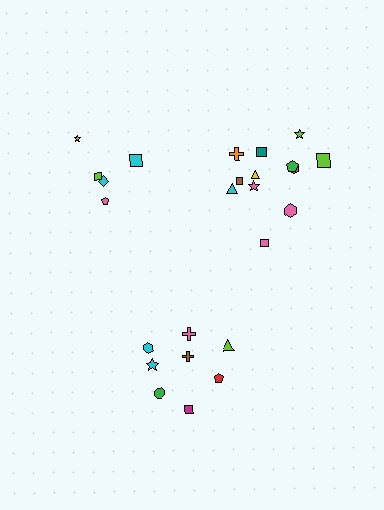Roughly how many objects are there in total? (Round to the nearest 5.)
Roughly 25 objects in total.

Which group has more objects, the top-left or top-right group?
The top-right group.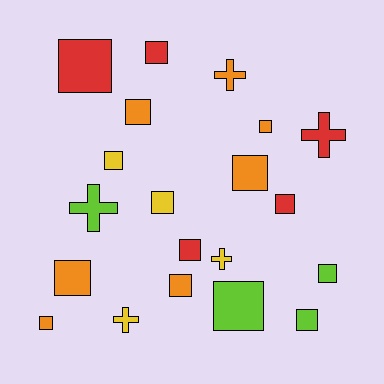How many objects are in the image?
There are 20 objects.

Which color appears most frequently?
Orange, with 7 objects.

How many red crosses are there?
There is 1 red cross.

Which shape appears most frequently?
Square, with 15 objects.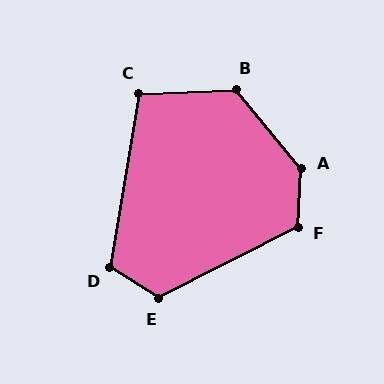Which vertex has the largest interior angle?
A, at approximately 138 degrees.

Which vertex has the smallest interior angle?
C, at approximately 102 degrees.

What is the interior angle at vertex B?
Approximately 127 degrees (obtuse).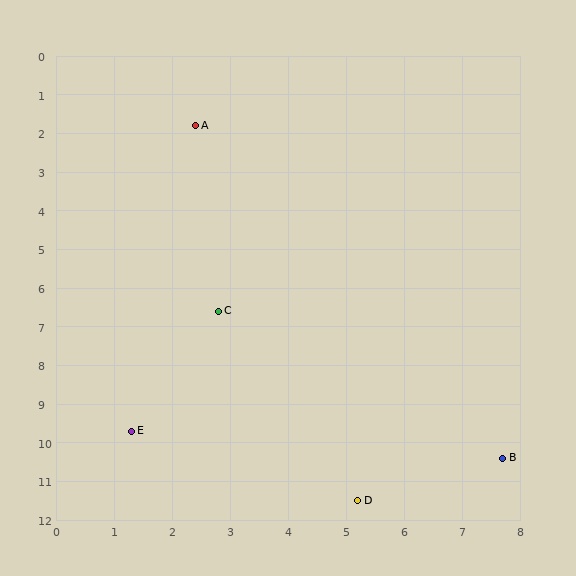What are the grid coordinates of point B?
Point B is at approximately (7.7, 10.4).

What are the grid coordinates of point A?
Point A is at approximately (2.4, 1.8).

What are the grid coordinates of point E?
Point E is at approximately (1.3, 9.7).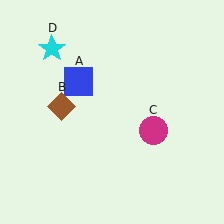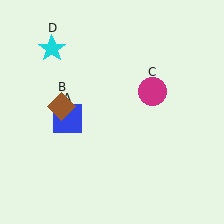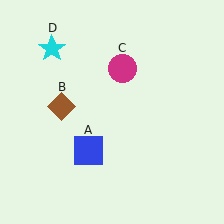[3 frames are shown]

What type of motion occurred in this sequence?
The blue square (object A), magenta circle (object C) rotated counterclockwise around the center of the scene.